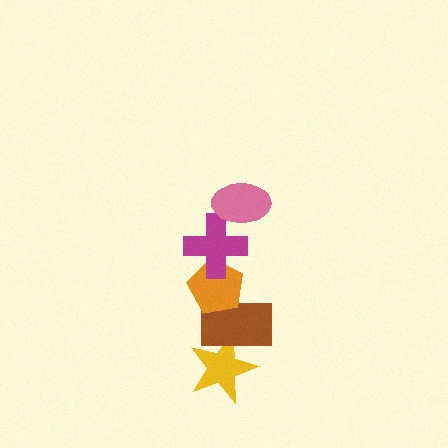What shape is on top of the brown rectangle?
The orange pentagon is on top of the brown rectangle.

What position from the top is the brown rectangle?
The brown rectangle is 4th from the top.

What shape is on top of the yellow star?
The brown rectangle is on top of the yellow star.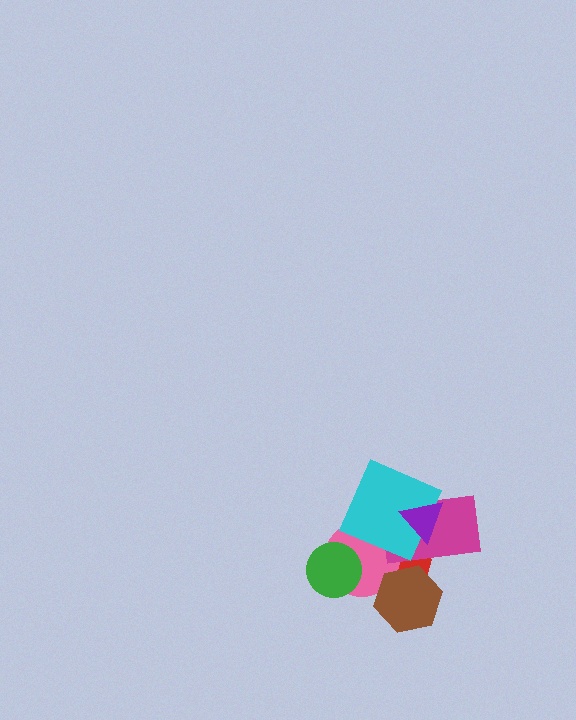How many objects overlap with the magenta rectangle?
5 objects overlap with the magenta rectangle.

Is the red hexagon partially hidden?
Yes, it is partially covered by another shape.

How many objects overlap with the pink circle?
5 objects overlap with the pink circle.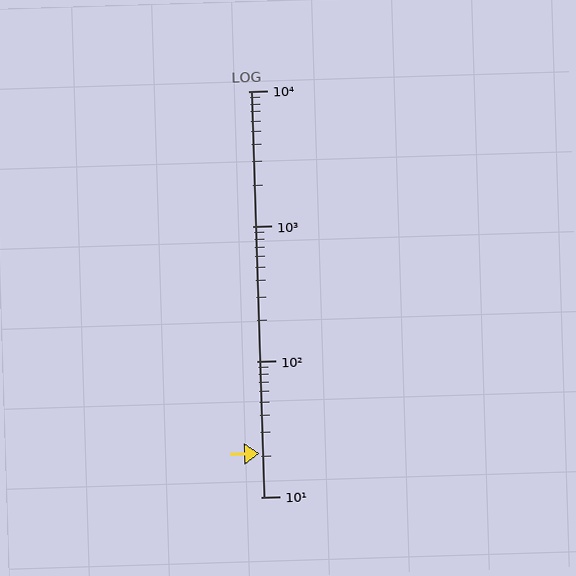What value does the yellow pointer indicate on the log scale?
The pointer indicates approximately 21.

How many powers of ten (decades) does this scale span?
The scale spans 3 decades, from 10 to 10000.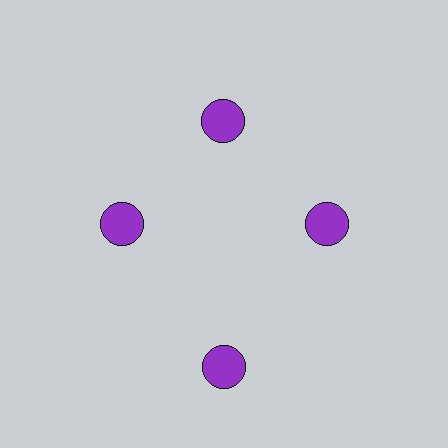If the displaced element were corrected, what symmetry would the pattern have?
It would have 4-fold rotational symmetry — the pattern would map onto itself every 90 degrees.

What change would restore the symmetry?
The symmetry would be restored by moving it inward, back onto the ring so that all 4 circles sit at equal angles and equal distance from the center.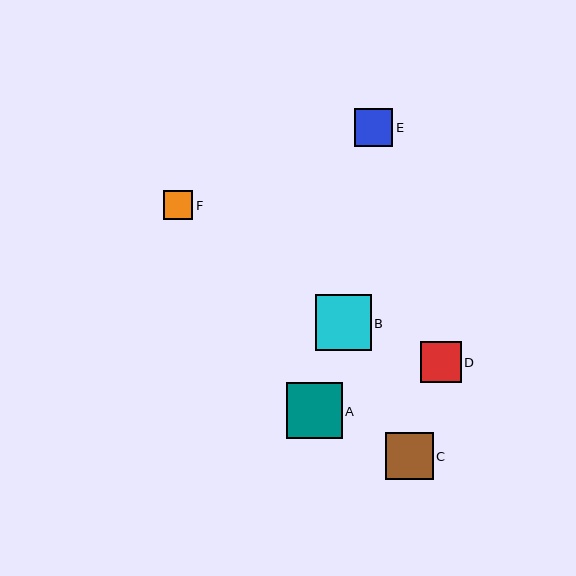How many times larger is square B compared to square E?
Square B is approximately 1.5 times the size of square E.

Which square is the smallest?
Square F is the smallest with a size of approximately 29 pixels.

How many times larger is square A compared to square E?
Square A is approximately 1.5 times the size of square E.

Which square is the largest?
Square A is the largest with a size of approximately 56 pixels.